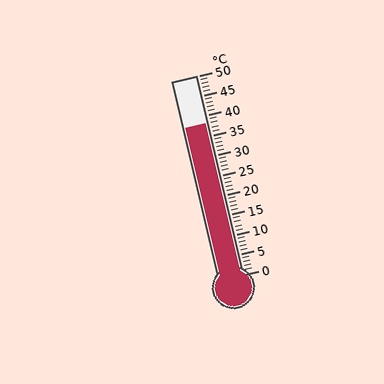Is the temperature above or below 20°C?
The temperature is above 20°C.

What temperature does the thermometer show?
The thermometer shows approximately 38°C.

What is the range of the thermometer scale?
The thermometer scale ranges from 0°C to 50°C.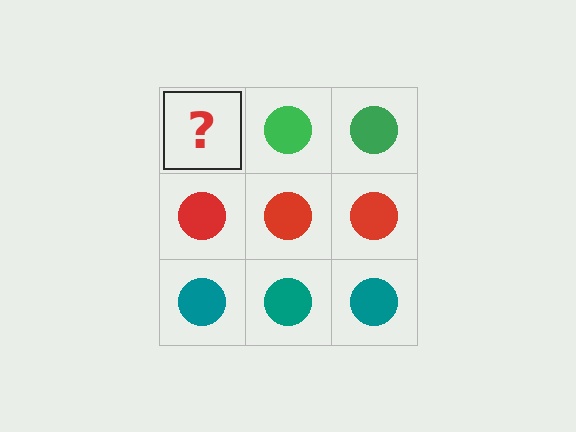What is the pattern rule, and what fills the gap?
The rule is that each row has a consistent color. The gap should be filled with a green circle.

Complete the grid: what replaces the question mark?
The question mark should be replaced with a green circle.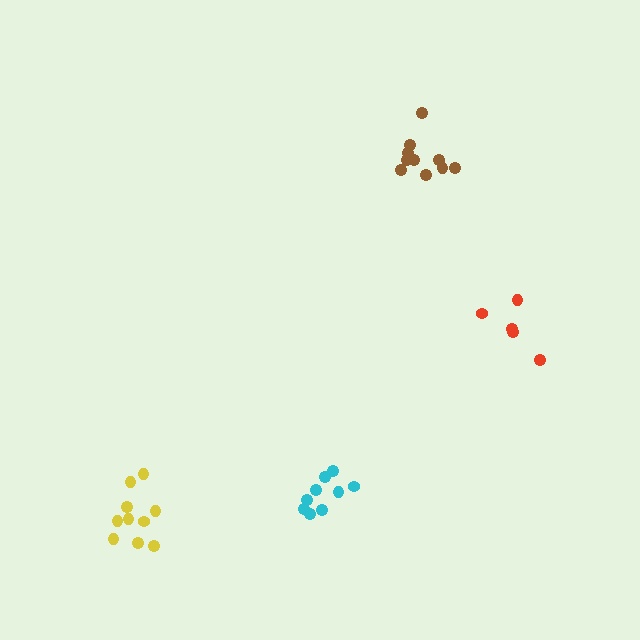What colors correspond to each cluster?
The clusters are colored: brown, cyan, red, yellow.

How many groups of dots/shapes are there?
There are 4 groups.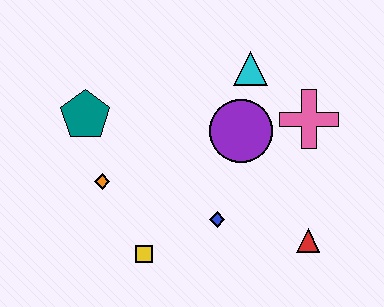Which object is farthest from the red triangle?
The teal pentagon is farthest from the red triangle.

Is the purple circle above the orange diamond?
Yes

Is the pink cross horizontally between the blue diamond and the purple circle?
No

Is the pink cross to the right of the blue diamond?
Yes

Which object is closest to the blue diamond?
The yellow square is closest to the blue diamond.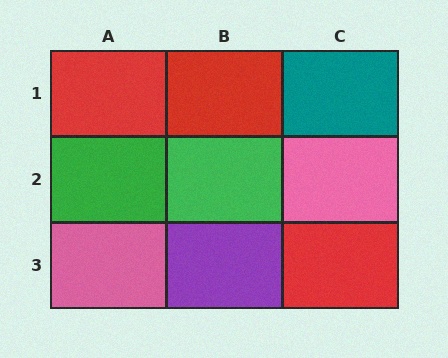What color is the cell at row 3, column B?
Purple.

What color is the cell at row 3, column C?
Red.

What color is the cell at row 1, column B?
Red.